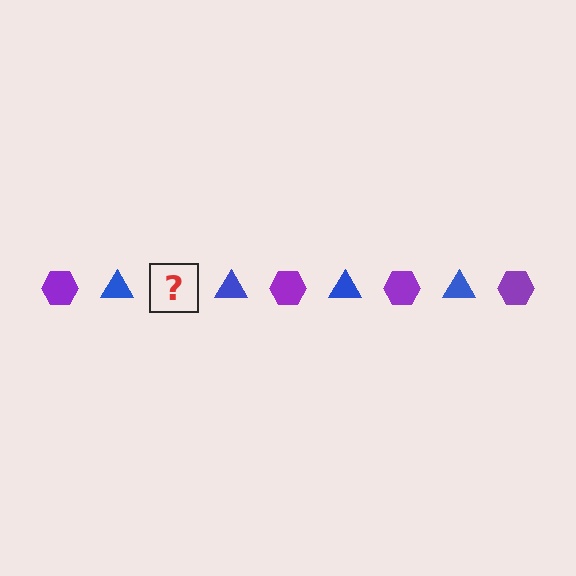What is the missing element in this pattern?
The missing element is a purple hexagon.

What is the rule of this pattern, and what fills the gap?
The rule is that the pattern alternates between purple hexagon and blue triangle. The gap should be filled with a purple hexagon.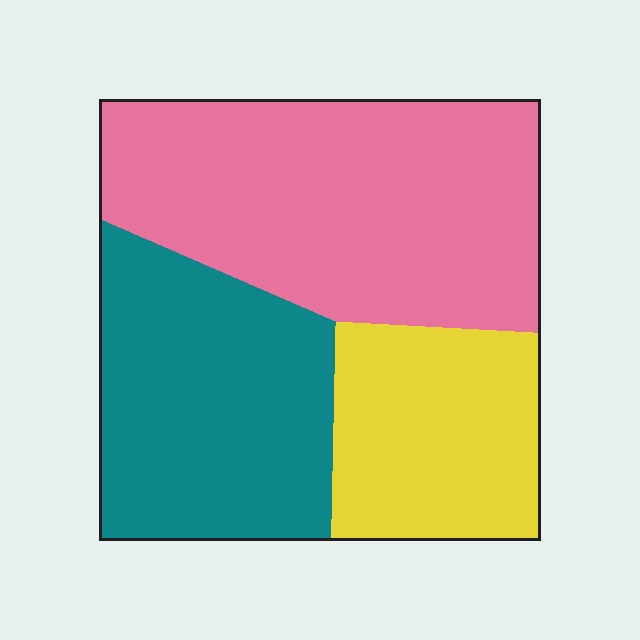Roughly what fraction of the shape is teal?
Teal covers around 35% of the shape.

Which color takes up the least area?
Yellow, at roughly 25%.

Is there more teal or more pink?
Pink.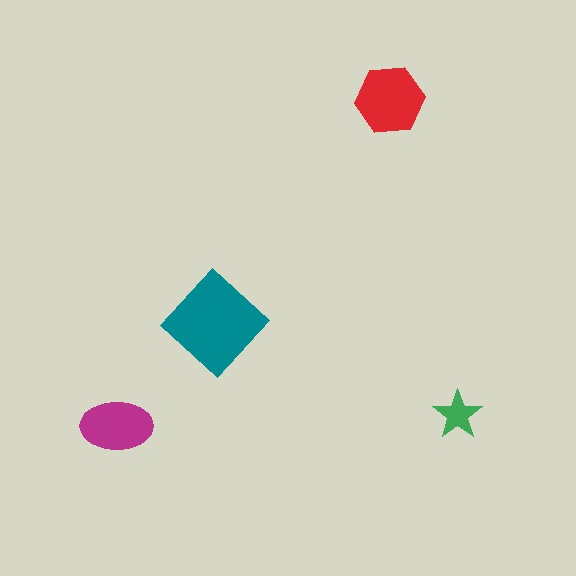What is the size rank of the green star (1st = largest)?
4th.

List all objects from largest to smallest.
The teal diamond, the red hexagon, the magenta ellipse, the green star.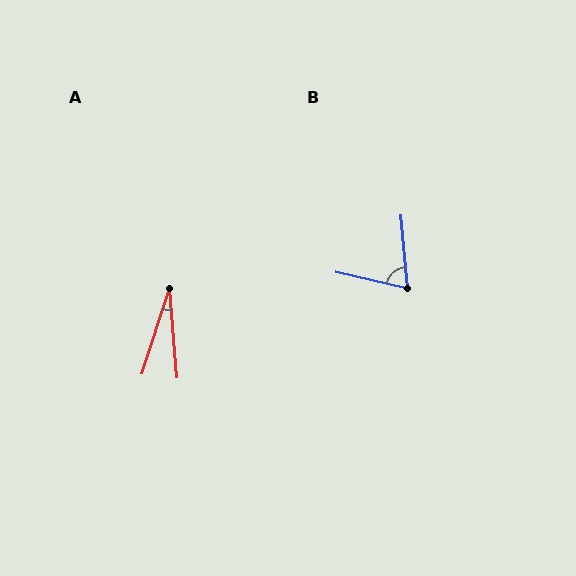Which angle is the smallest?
A, at approximately 23 degrees.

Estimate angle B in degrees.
Approximately 72 degrees.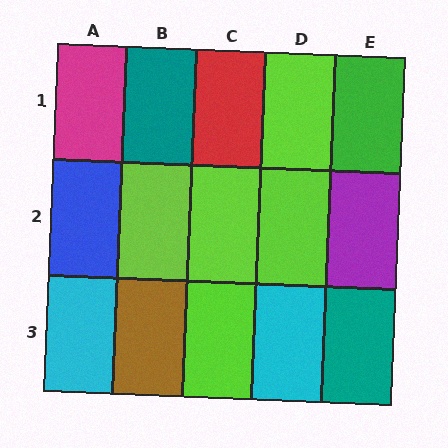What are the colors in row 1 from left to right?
Magenta, teal, red, lime, green.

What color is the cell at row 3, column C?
Lime.